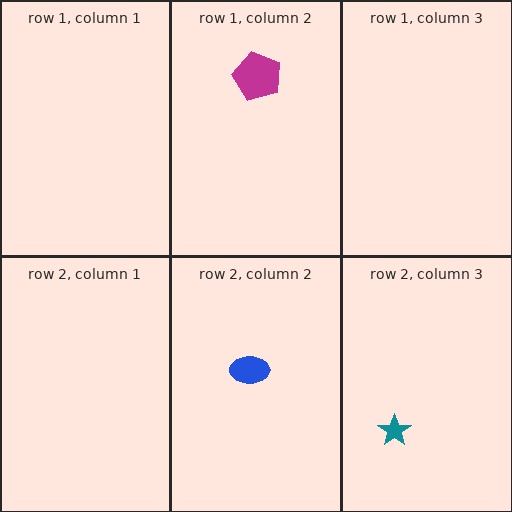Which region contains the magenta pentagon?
The row 1, column 2 region.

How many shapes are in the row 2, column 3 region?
1.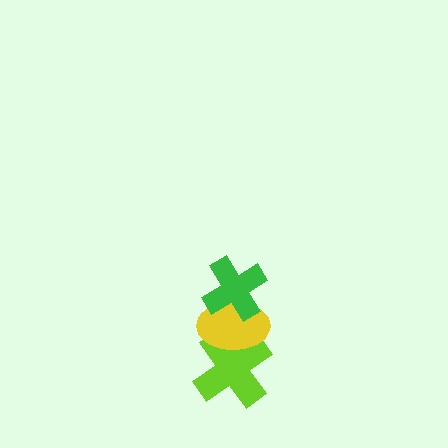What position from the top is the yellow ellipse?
The yellow ellipse is 2nd from the top.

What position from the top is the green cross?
The green cross is 1st from the top.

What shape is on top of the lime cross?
The yellow ellipse is on top of the lime cross.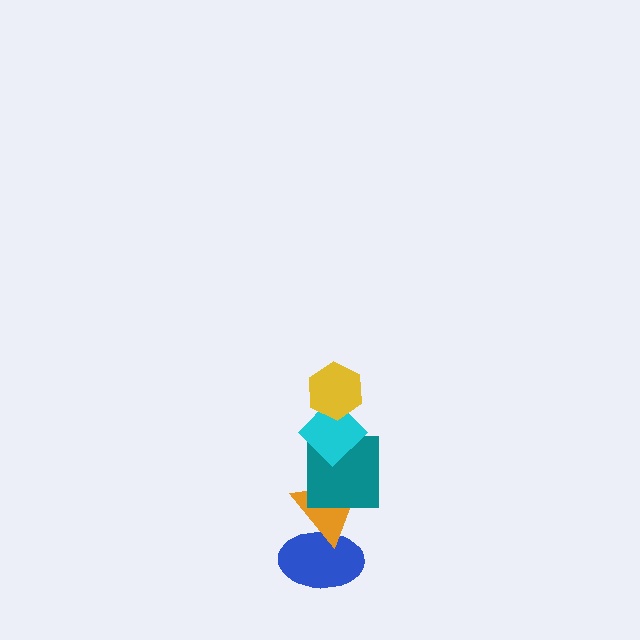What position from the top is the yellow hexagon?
The yellow hexagon is 1st from the top.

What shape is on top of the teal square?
The cyan diamond is on top of the teal square.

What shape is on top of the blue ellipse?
The orange triangle is on top of the blue ellipse.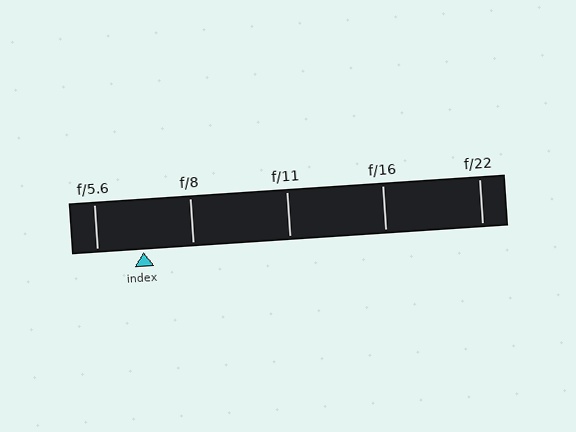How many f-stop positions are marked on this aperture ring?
There are 5 f-stop positions marked.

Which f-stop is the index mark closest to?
The index mark is closest to f/5.6.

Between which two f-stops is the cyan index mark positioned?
The index mark is between f/5.6 and f/8.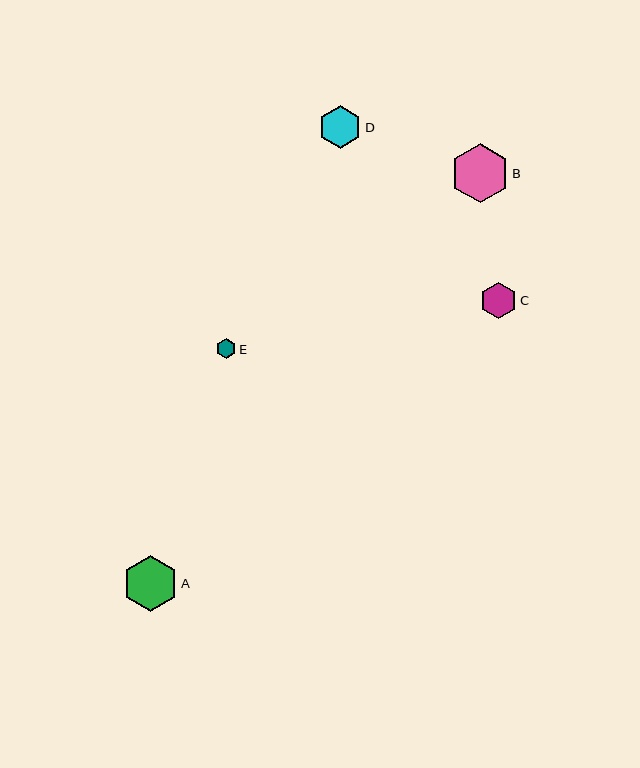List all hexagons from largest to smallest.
From largest to smallest: B, A, D, C, E.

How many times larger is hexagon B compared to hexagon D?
Hexagon B is approximately 1.4 times the size of hexagon D.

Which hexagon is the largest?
Hexagon B is the largest with a size of approximately 59 pixels.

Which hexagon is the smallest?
Hexagon E is the smallest with a size of approximately 20 pixels.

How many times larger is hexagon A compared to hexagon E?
Hexagon A is approximately 2.8 times the size of hexagon E.